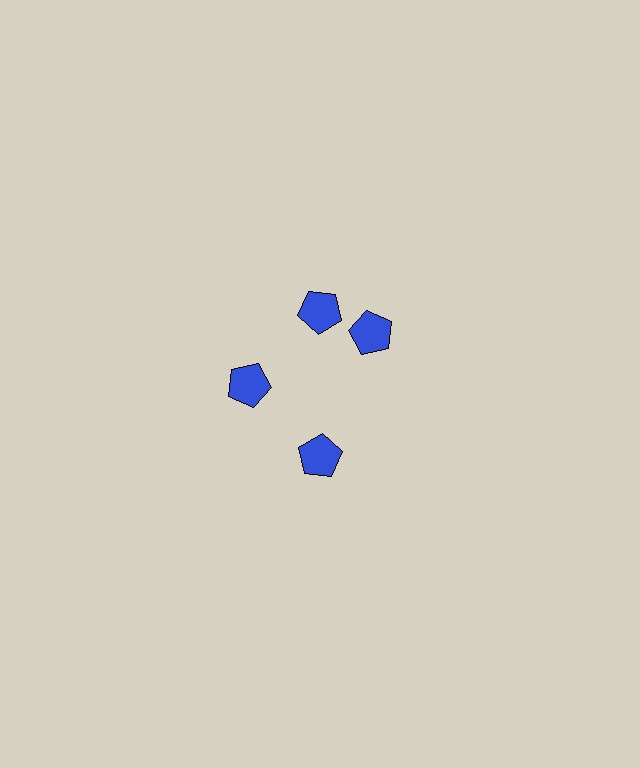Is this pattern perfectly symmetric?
No. The 4 blue pentagons are arranged in a ring, but one element near the 3 o'clock position is rotated out of alignment along the ring, breaking the 4-fold rotational symmetry.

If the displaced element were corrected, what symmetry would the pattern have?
It would have 4-fold rotational symmetry — the pattern would map onto itself every 90 degrees.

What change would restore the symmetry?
The symmetry would be restored by rotating it back into even spacing with its neighbors so that all 4 pentagons sit at equal angles and equal distance from the center.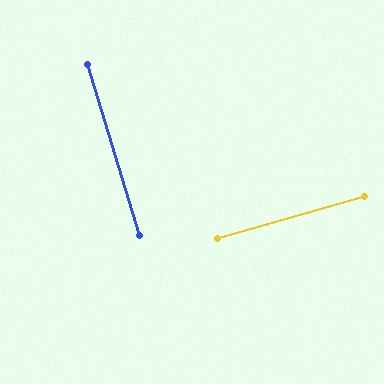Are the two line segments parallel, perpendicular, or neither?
Perpendicular — they meet at approximately 89°.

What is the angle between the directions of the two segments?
Approximately 89 degrees.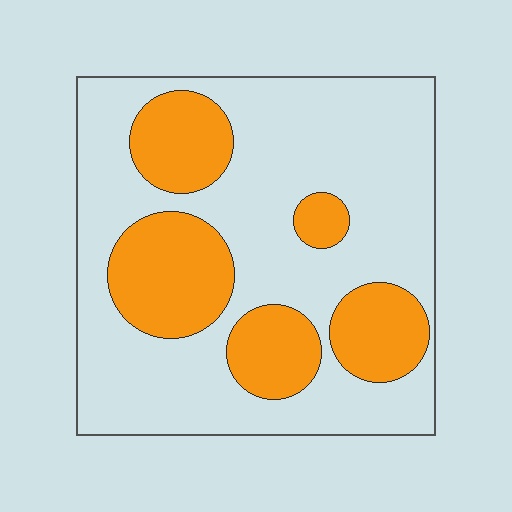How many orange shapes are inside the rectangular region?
5.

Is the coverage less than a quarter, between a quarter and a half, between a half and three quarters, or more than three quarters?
Between a quarter and a half.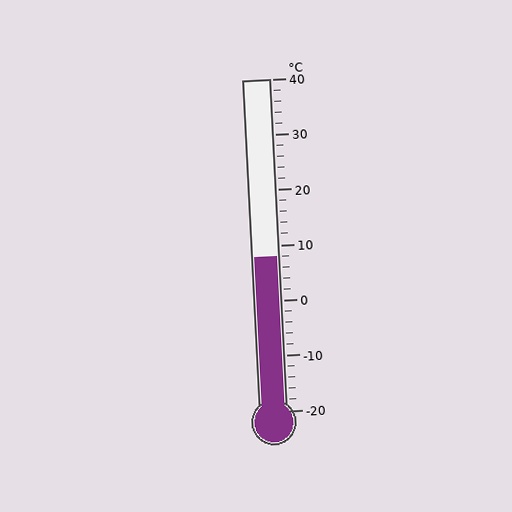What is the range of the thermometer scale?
The thermometer scale ranges from -20°C to 40°C.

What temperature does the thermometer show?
The thermometer shows approximately 8°C.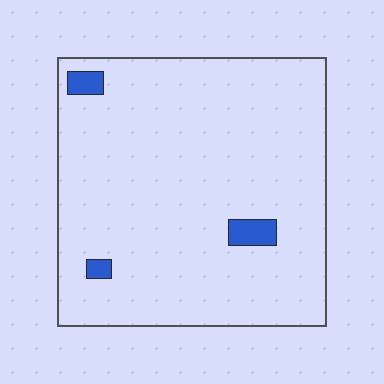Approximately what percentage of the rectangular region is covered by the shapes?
Approximately 5%.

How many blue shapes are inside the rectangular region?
3.